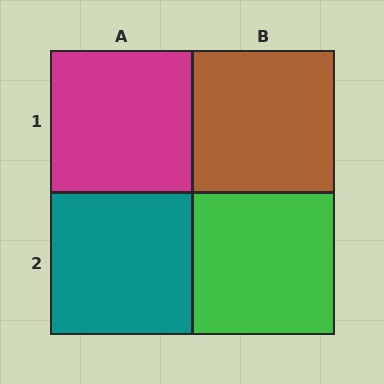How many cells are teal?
1 cell is teal.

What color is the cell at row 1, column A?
Magenta.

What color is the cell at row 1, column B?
Brown.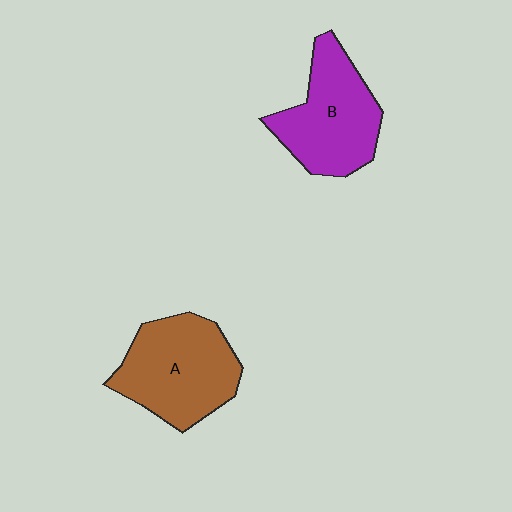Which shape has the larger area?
Shape A (brown).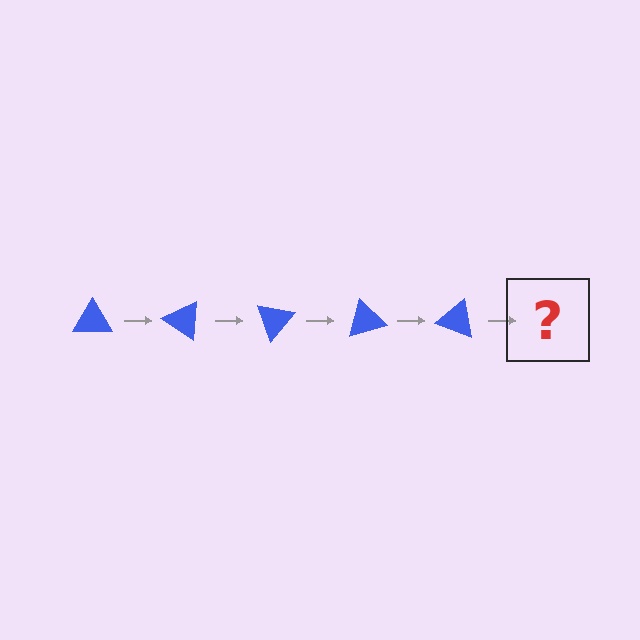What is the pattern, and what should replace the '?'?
The pattern is that the triangle rotates 35 degrees each step. The '?' should be a blue triangle rotated 175 degrees.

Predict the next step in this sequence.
The next step is a blue triangle rotated 175 degrees.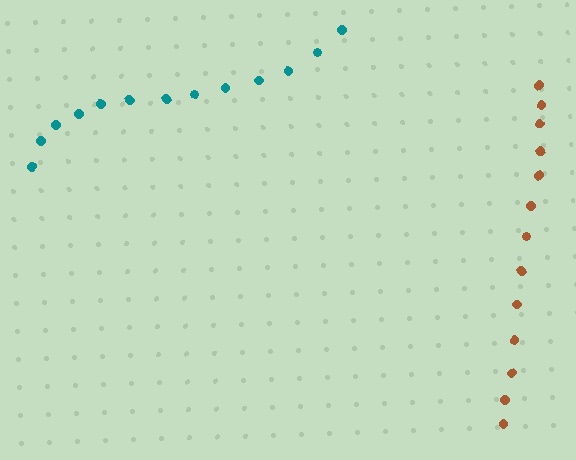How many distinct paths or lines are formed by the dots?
There are 2 distinct paths.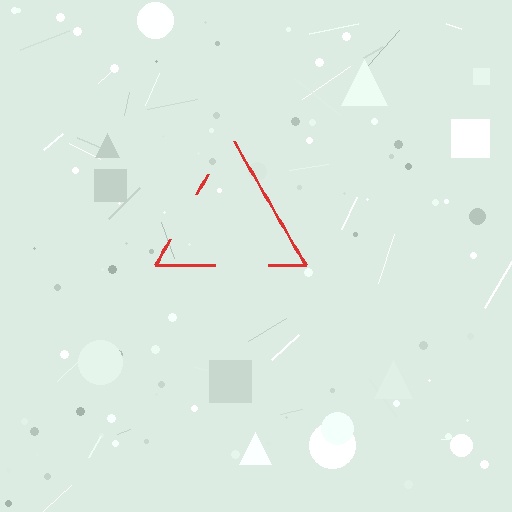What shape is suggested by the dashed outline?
The dashed outline suggests a triangle.